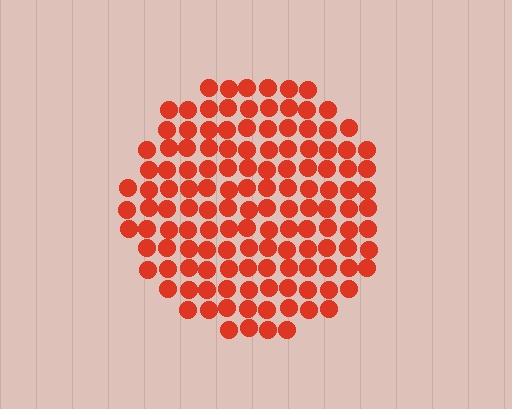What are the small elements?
The small elements are circles.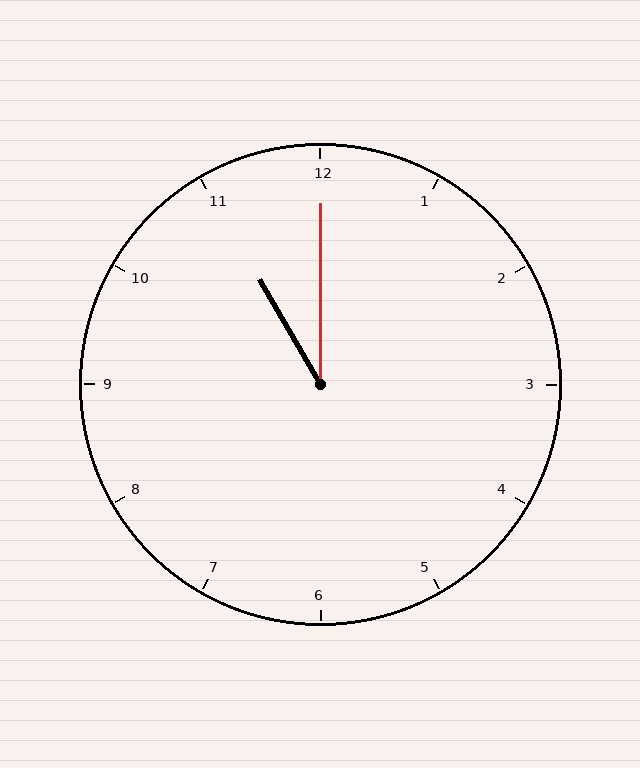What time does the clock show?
11:00.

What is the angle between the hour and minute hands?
Approximately 30 degrees.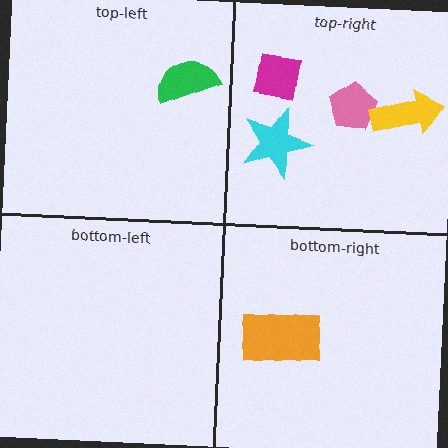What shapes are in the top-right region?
The magenta square, the pink pentagon, the cyan star, the yellow arrow.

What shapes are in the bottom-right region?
The orange rectangle.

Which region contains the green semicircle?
The top-left region.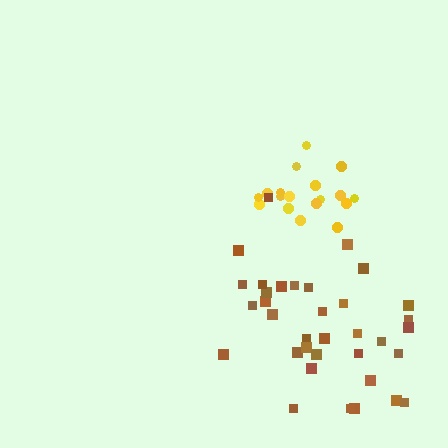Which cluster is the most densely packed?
Yellow.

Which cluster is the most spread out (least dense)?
Brown.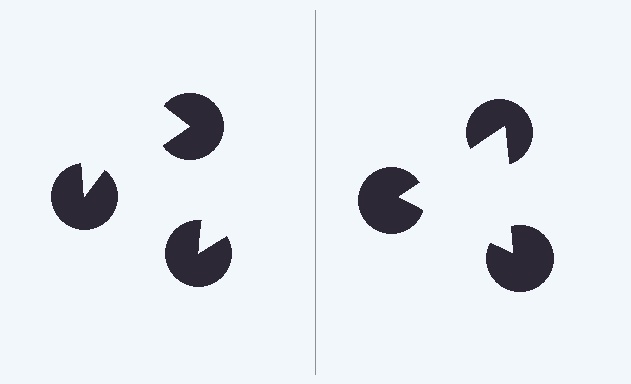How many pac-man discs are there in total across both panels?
6 — 3 on each side.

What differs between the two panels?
The pac-man discs are positioned identically on both sides; only the wedge orientations differ. On the right they align to a triangle; on the left they are misaligned.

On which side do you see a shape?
An illusory triangle appears on the right side. On the left side the wedge cuts are rotated, so no coherent shape forms.